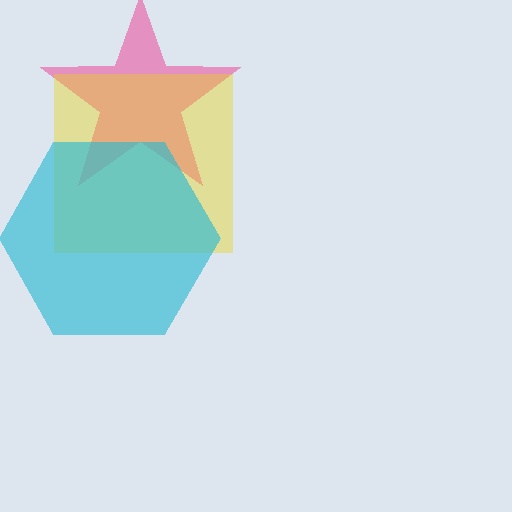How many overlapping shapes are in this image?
There are 3 overlapping shapes in the image.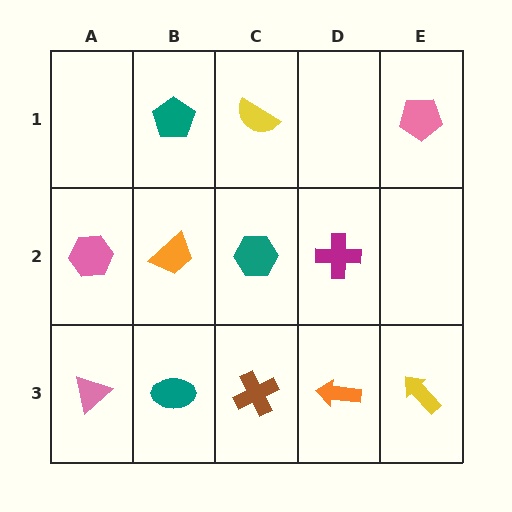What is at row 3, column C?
A brown cross.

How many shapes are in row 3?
5 shapes.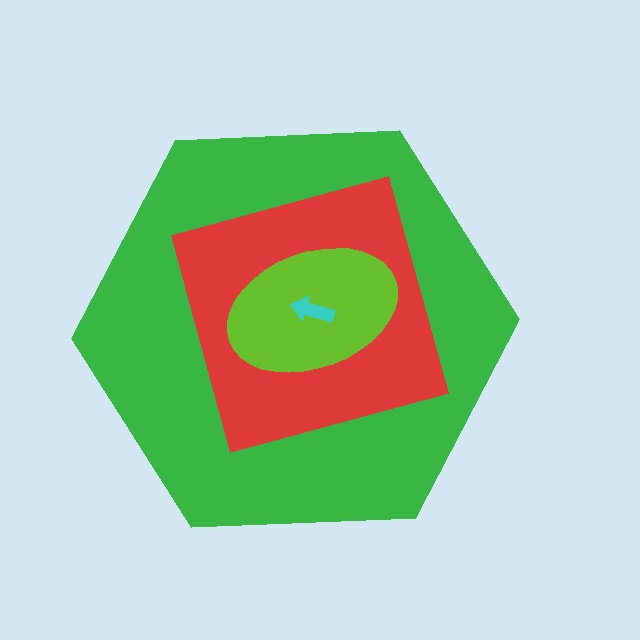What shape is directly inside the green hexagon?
The red square.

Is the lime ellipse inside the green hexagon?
Yes.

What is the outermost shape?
The green hexagon.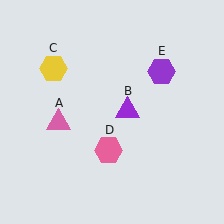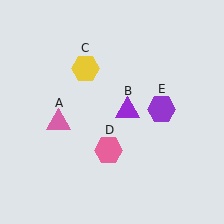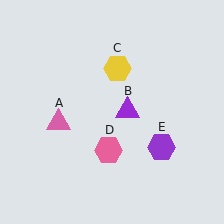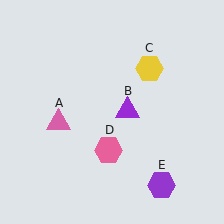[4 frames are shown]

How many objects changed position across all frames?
2 objects changed position: yellow hexagon (object C), purple hexagon (object E).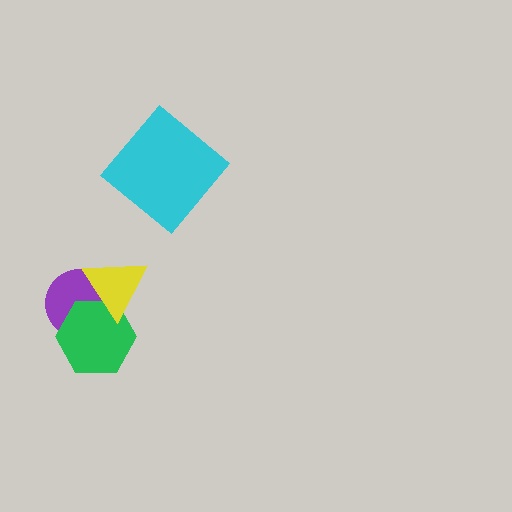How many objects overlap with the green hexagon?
2 objects overlap with the green hexagon.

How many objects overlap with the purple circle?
2 objects overlap with the purple circle.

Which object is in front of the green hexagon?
The yellow triangle is in front of the green hexagon.